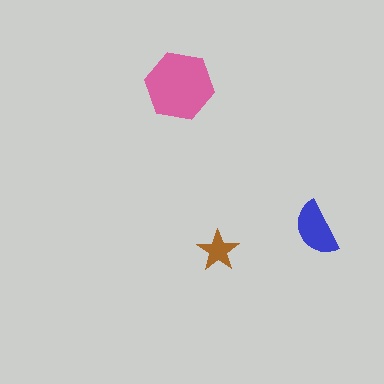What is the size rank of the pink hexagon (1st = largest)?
1st.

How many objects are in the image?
There are 3 objects in the image.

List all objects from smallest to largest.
The brown star, the blue semicircle, the pink hexagon.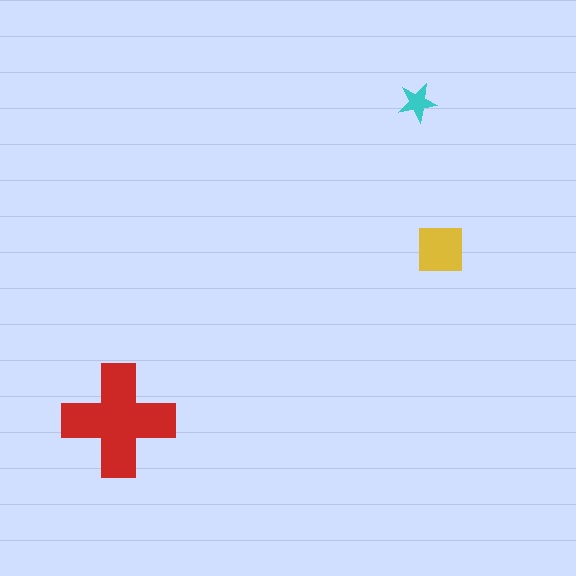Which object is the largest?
The red cross.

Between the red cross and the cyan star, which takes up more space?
The red cross.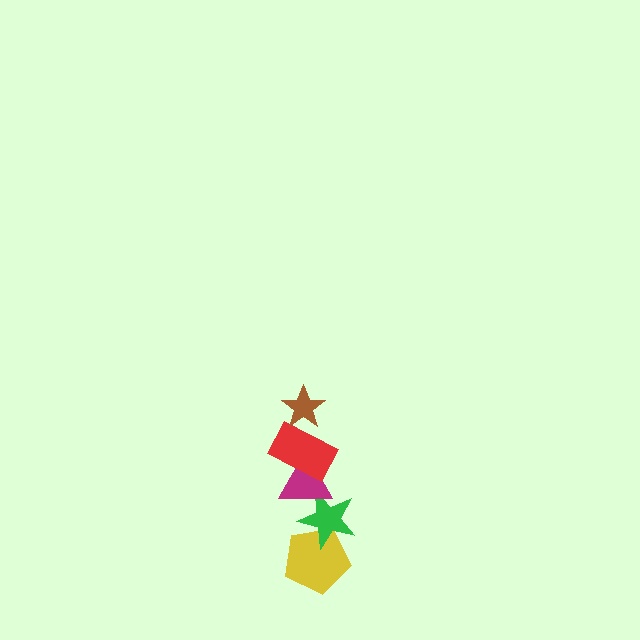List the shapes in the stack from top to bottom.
From top to bottom: the brown star, the red rectangle, the magenta triangle, the green star, the yellow pentagon.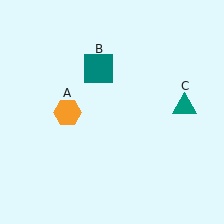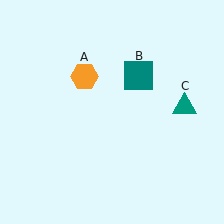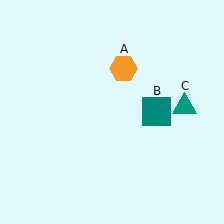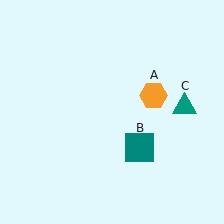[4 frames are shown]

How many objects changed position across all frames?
2 objects changed position: orange hexagon (object A), teal square (object B).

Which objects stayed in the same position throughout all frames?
Teal triangle (object C) remained stationary.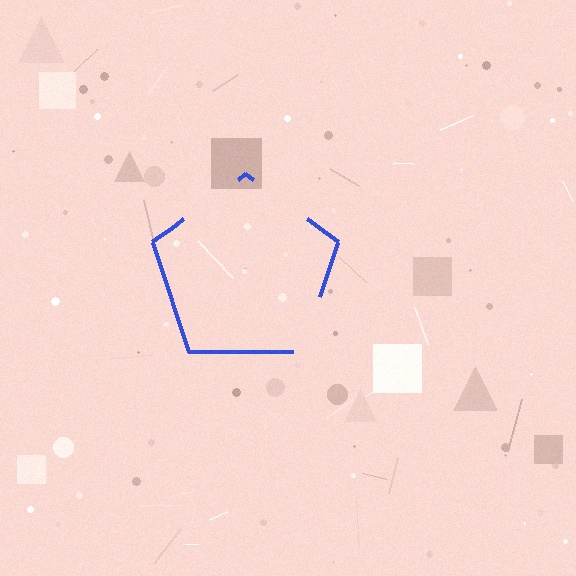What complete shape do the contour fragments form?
The contour fragments form a pentagon.